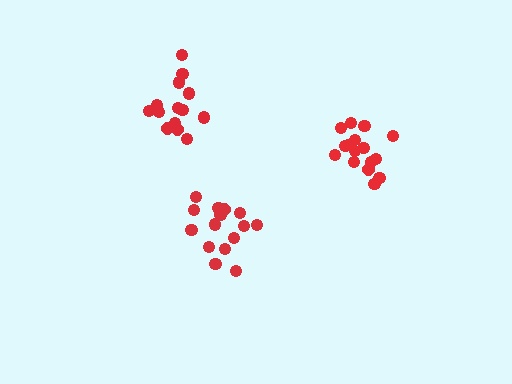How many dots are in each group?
Group 1: 15 dots, Group 2: 16 dots, Group 3: 15 dots (46 total).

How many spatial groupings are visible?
There are 3 spatial groupings.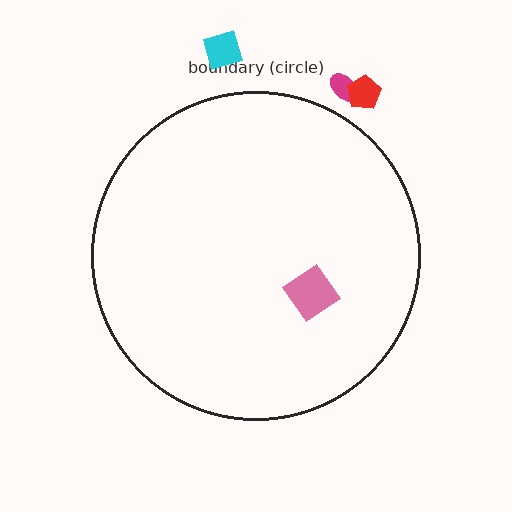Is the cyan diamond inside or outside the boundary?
Outside.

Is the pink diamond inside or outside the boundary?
Inside.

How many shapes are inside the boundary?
1 inside, 3 outside.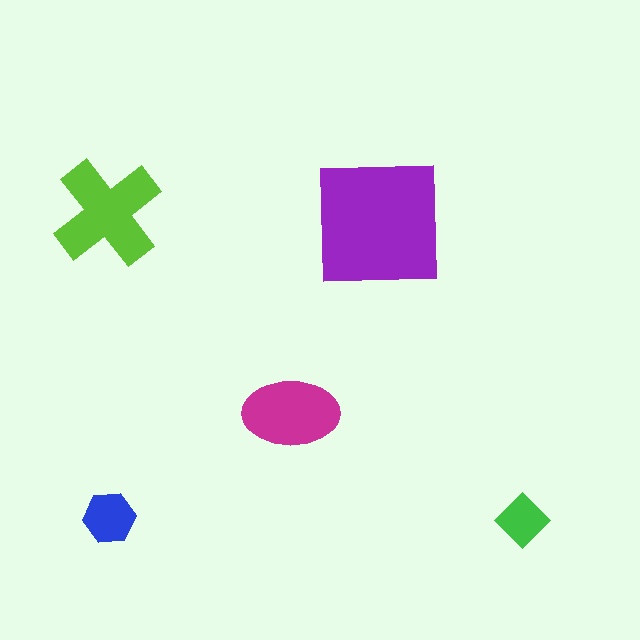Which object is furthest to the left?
The lime cross is leftmost.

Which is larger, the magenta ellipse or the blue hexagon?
The magenta ellipse.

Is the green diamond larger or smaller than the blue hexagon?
Smaller.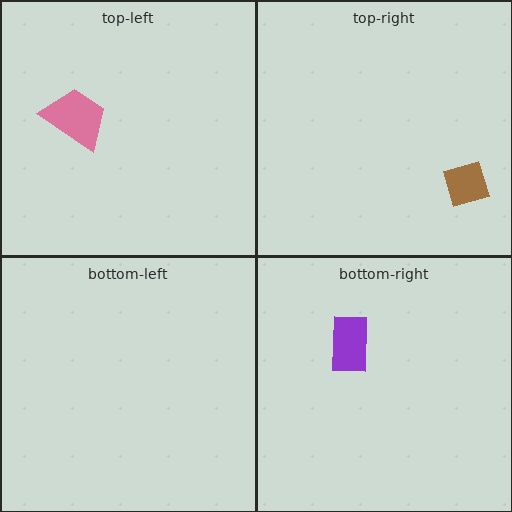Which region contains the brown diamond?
The top-right region.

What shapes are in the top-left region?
The pink trapezoid.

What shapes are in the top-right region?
The brown diamond.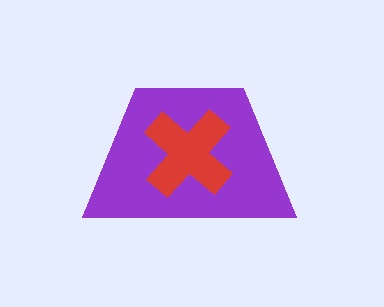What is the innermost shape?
The red cross.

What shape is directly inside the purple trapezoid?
The red cross.